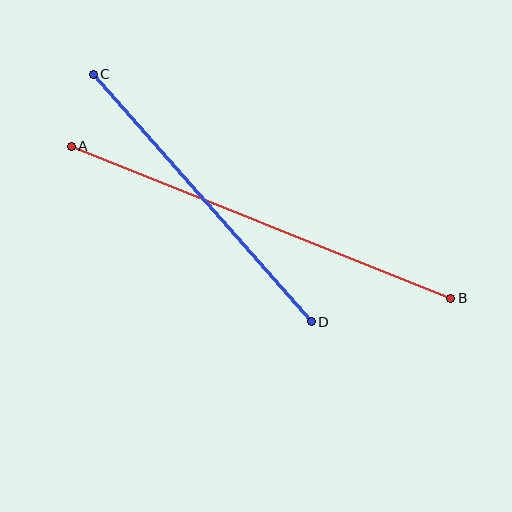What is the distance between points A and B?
The distance is approximately 409 pixels.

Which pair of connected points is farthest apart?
Points A and B are farthest apart.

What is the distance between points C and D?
The distance is approximately 330 pixels.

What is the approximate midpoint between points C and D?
The midpoint is at approximately (202, 198) pixels.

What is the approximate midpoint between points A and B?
The midpoint is at approximately (261, 222) pixels.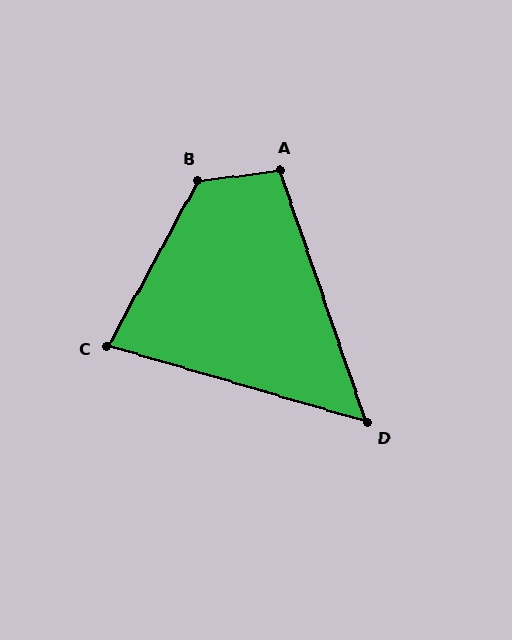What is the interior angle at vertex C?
Approximately 78 degrees (acute).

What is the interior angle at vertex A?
Approximately 102 degrees (obtuse).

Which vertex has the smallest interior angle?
D, at approximately 55 degrees.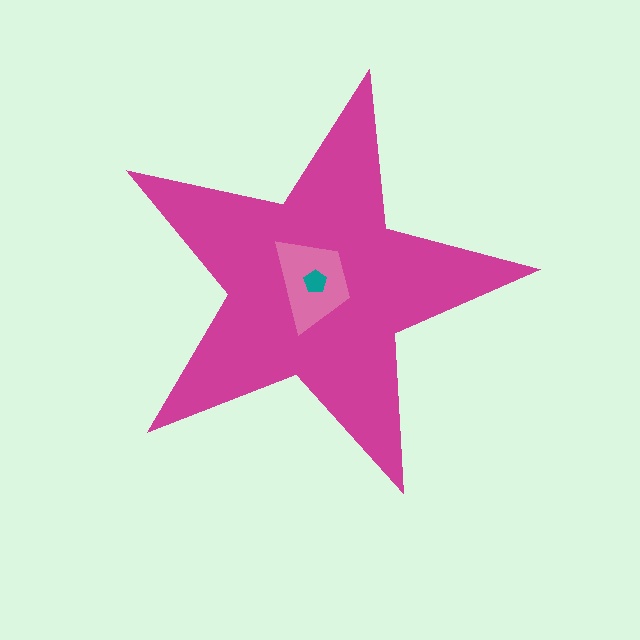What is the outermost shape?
The magenta star.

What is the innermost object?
The teal pentagon.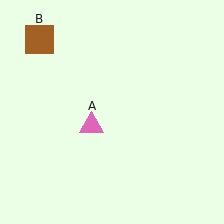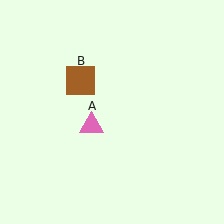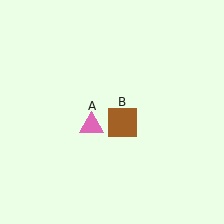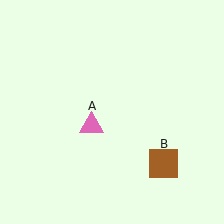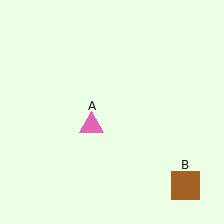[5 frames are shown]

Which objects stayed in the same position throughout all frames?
Pink triangle (object A) remained stationary.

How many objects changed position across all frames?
1 object changed position: brown square (object B).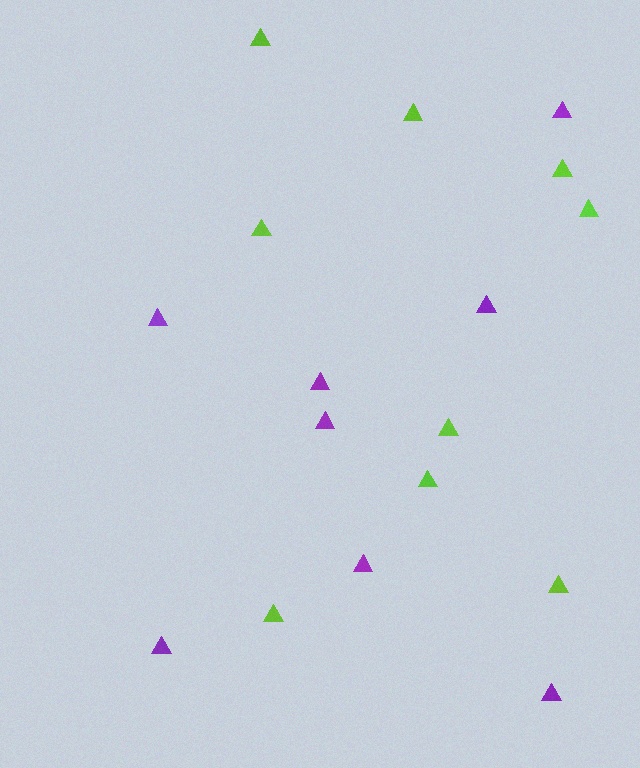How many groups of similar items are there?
There are 2 groups: one group of lime triangles (9) and one group of purple triangles (8).